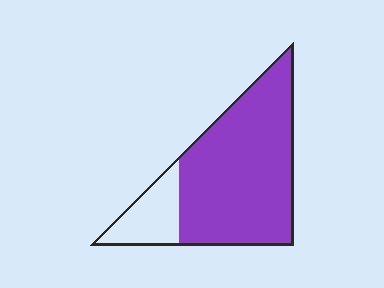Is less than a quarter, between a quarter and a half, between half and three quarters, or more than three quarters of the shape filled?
More than three quarters.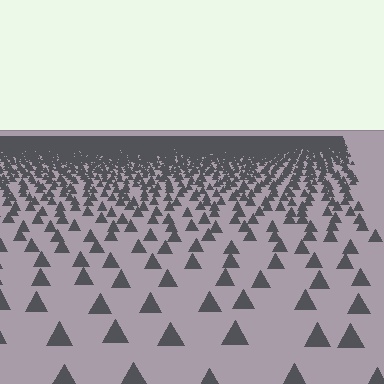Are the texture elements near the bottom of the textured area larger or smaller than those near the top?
Larger. Near the bottom, elements are closer to the viewer and appear at a bigger on-screen size.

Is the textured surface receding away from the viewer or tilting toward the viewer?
The surface is receding away from the viewer. Texture elements get smaller and denser toward the top.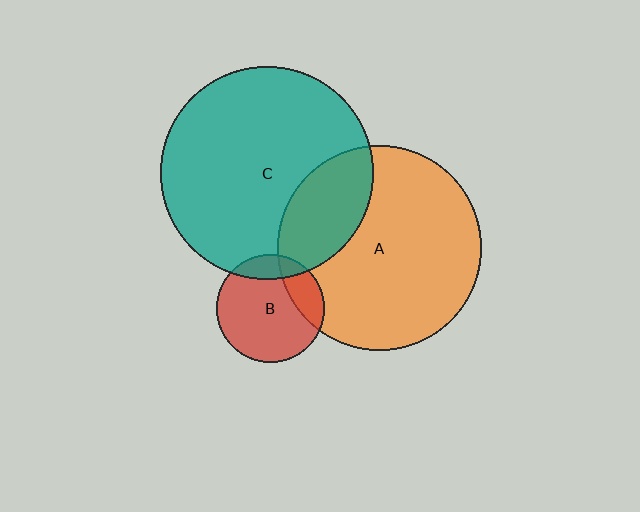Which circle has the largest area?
Circle C (teal).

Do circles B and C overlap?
Yes.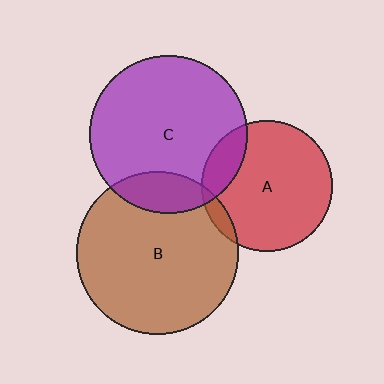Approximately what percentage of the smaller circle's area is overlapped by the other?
Approximately 15%.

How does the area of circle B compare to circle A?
Approximately 1.5 times.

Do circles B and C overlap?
Yes.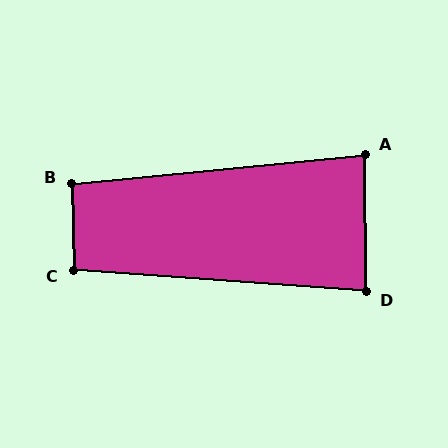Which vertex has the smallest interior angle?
A, at approximately 85 degrees.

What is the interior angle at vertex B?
Approximately 94 degrees (approximately right).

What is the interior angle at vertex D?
Approximately 86 degrees (approximately right).